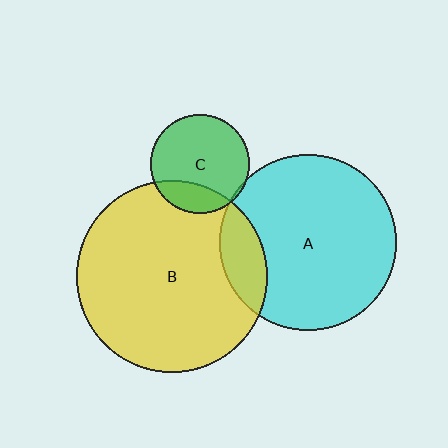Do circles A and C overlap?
Yes.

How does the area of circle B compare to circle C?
Approximately 3.7 times.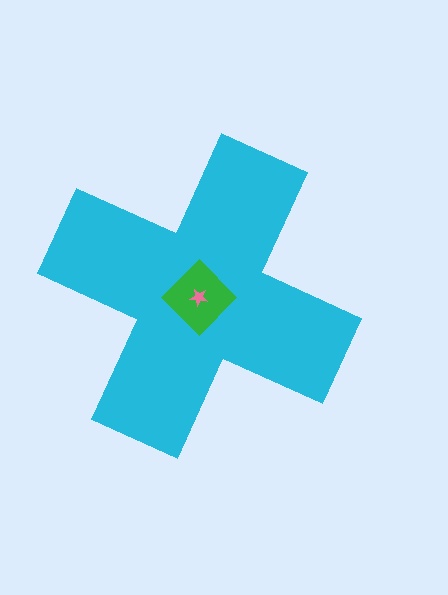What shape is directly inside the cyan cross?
The green diamond.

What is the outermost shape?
The cyan cross.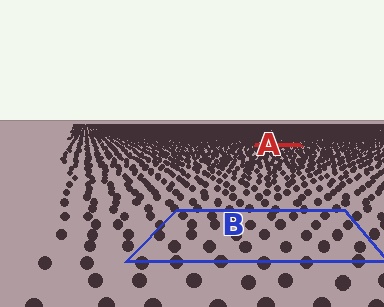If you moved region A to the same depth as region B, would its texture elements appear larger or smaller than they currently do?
They would appear larger. At a closer depth, the same texture elements are projected at a bigger on-screen size.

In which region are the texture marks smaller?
The texture marks are smaller in region A, because it is farther away.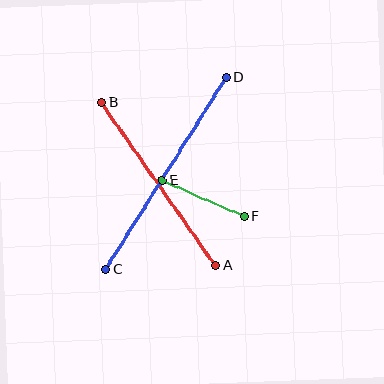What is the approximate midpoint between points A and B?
The midpoint is at approximately (158, 184) pixels.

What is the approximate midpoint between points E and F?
The midpoint is at approximately (203, 198) pixels.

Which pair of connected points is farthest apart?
Points C and D are farthest apart.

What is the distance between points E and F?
The distance is approximately 89 pixels.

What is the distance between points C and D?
The distance is approximately 227 pixels.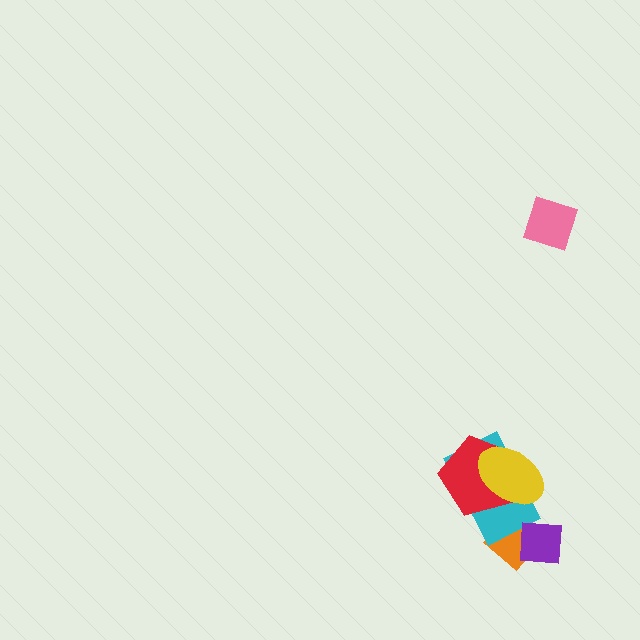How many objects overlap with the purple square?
1 object overlaps with the purple square.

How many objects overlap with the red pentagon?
2 objects overlap with the red pentagon.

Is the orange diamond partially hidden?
Yes, it is partially covered by another shape.